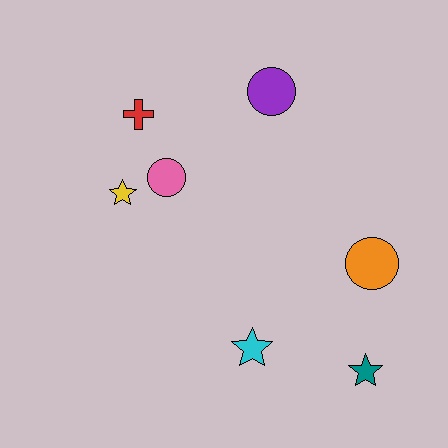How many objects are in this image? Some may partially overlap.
There are 7 objects.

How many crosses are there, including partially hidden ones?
There is 1 cross.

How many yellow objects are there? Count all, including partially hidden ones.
There is 1 yellow object.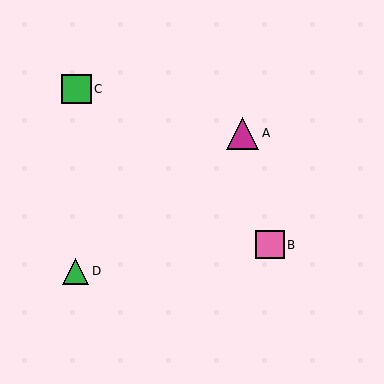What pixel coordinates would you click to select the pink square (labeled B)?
Click at (270, 245) to select the pink square B.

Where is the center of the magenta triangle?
The center of the magenta triangle is at (243, 133).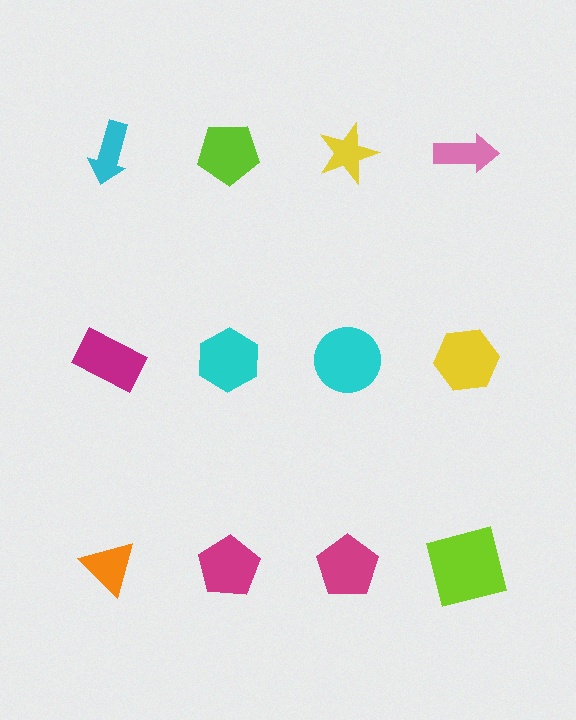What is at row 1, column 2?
A lime pentagon.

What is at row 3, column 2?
A magenta pentagon.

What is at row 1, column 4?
A pink arrow.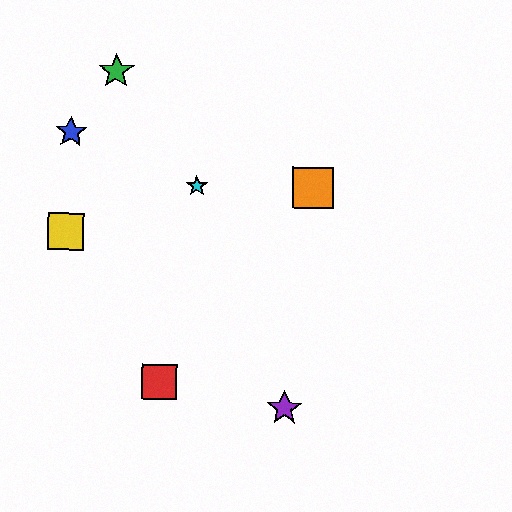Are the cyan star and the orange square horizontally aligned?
Yes, both are at y≈186.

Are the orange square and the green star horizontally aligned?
No, the orange square is at y≈188 and the green star is at y≈71.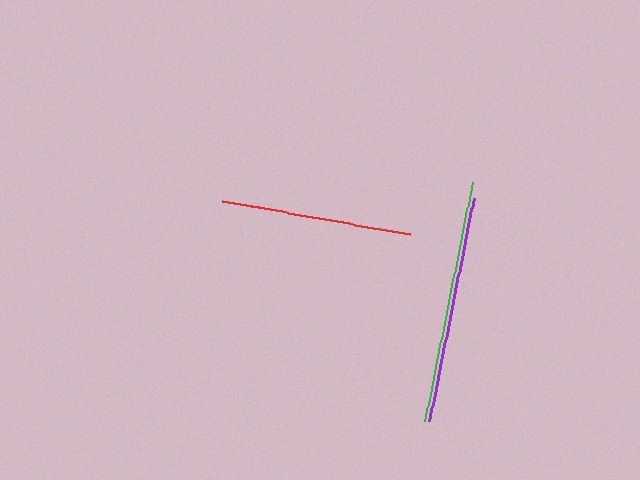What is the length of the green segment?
The green segment is approximately 243 pixels long.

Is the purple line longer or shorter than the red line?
The purple line is longer than the red line.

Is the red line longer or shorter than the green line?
The green line is longer than the red line.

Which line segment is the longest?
The green line is the longest at approximately 243 pixels.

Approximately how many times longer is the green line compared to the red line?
The green line is approximately 1.3 times the length of the red line.